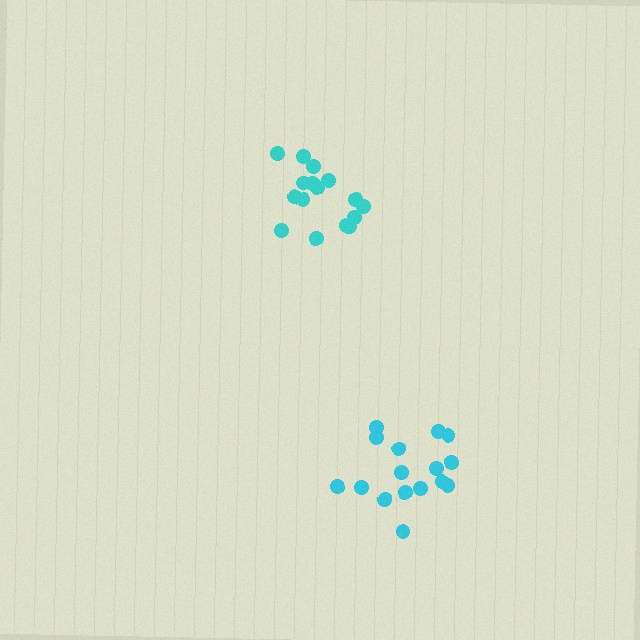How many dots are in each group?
Group 1: 17 dots, Group 2: 16 dots (33 total).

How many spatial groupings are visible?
There are 2 spatial groupings.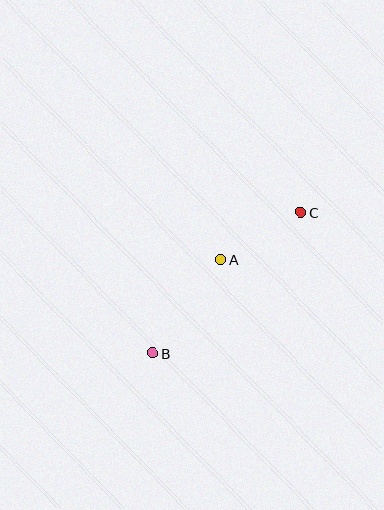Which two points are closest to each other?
Points A and C are closest to each other.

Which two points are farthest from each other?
Points B and C are farthest from each other.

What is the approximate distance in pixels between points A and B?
The distance between A and B is approximately 116 pixels.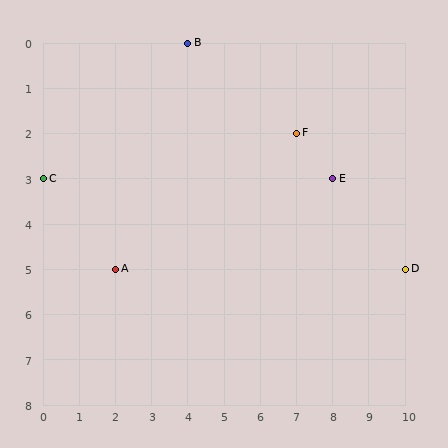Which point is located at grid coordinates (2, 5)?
Point A is at (2, 5).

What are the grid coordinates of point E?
Point E is at grid coordinates (8, 3).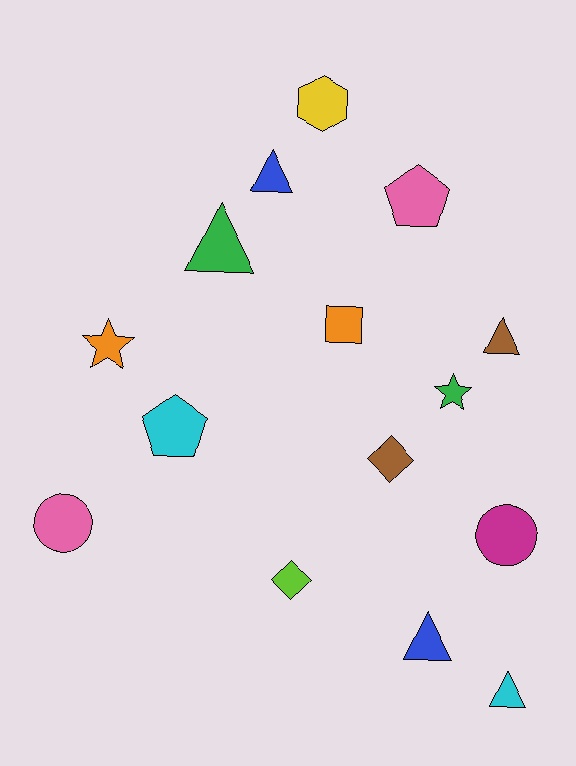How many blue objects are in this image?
There are 2 blue objects.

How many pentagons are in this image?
There are 2 pentagons.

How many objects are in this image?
There are 15 objects.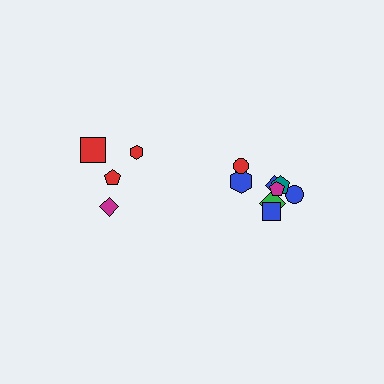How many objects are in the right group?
There are 8 objects.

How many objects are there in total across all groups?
There are 12 objects.